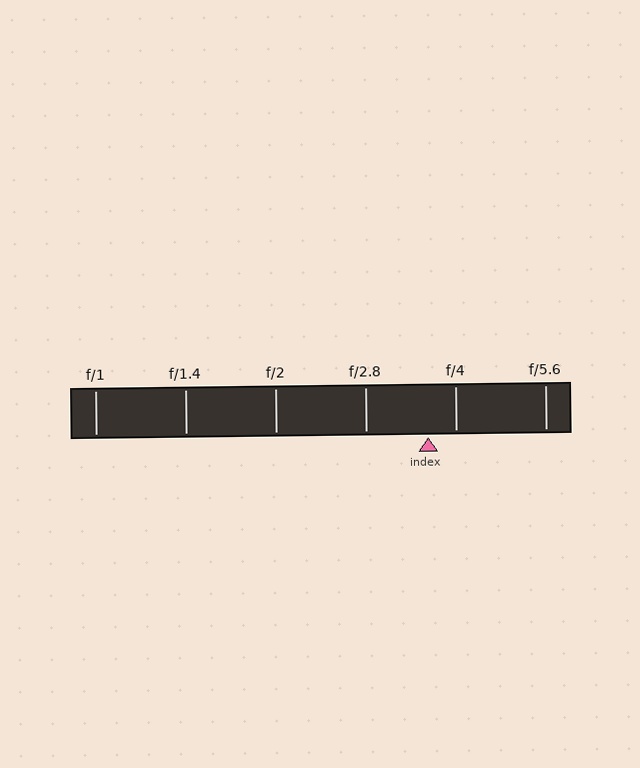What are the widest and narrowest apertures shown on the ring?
The widest aperture shown is f/1 and the narrowest is f/5.6.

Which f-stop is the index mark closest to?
The index mark is closest to f/4.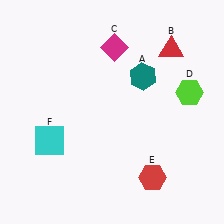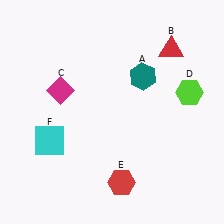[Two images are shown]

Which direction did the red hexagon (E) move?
The red hexagon (E) moved left.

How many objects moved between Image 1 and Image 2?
2 objects moved between the two images.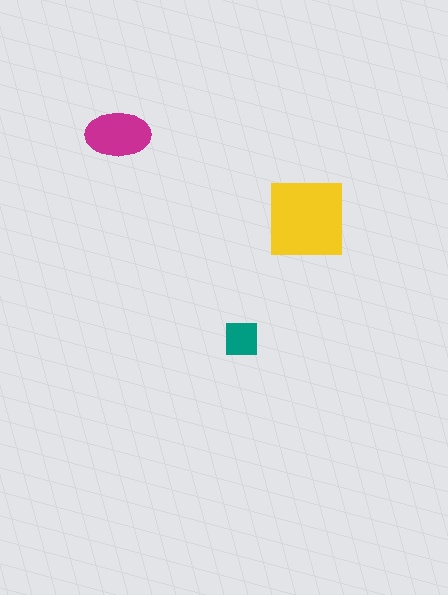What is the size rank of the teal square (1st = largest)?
3rd.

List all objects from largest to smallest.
The yellow square, the magenta ellipse, the teal square.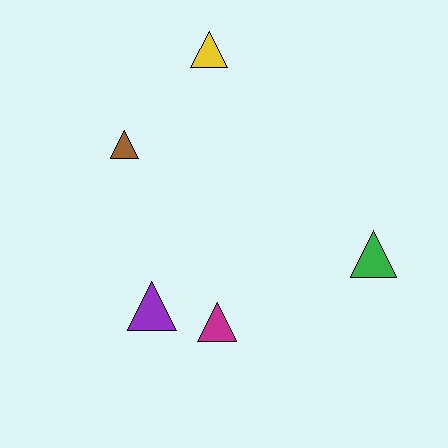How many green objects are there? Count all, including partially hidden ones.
There is 1 green object.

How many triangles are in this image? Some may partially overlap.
There are 5 triangles.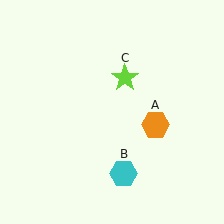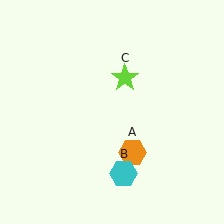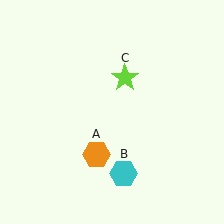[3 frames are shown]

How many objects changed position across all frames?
1 object changed position: orange hexagon (object A).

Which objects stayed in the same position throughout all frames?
Cyan hexagon (object B) and lime star (object C) remained stationary.